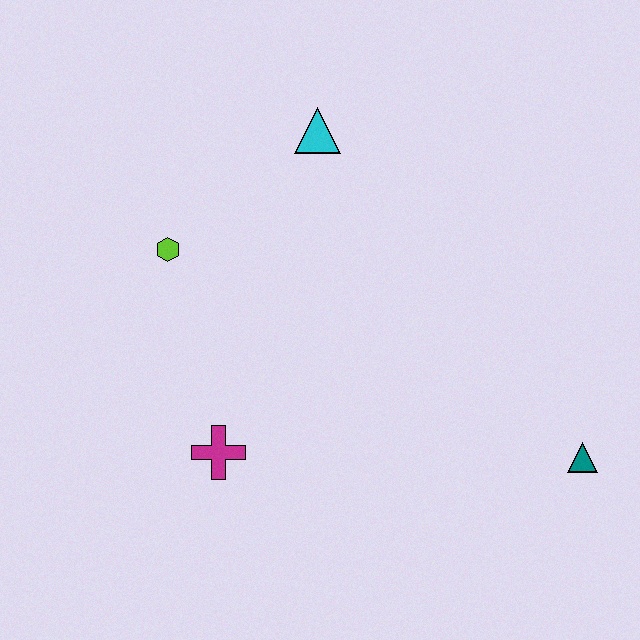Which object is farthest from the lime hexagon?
The teal triangle is farthest from the lime hexagon.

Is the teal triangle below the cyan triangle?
Yes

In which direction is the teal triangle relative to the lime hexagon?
The teal triangle is to the right of the lime hexagon.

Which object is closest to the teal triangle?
The magenta cross is closest to the teal triangle.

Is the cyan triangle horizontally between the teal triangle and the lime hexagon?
Yes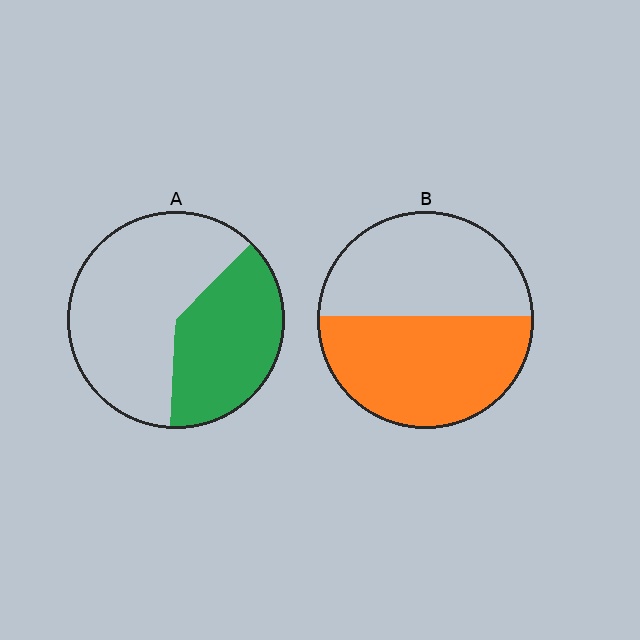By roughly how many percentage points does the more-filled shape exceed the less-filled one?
By roughly 15 percentage points (B over A).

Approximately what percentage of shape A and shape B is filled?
A is approximately 40% and B is approximately 50%.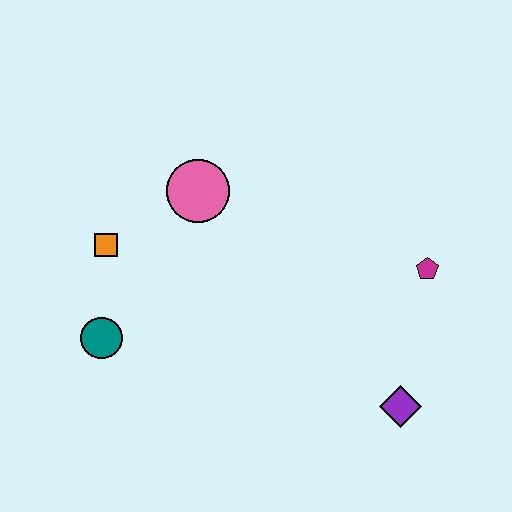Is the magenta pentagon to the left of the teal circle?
No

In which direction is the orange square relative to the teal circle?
The orange square is above the teal circle.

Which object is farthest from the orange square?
The purple diamond is farthest from the orange square.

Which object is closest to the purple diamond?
The magenta pentagon is closest to the purple diamond.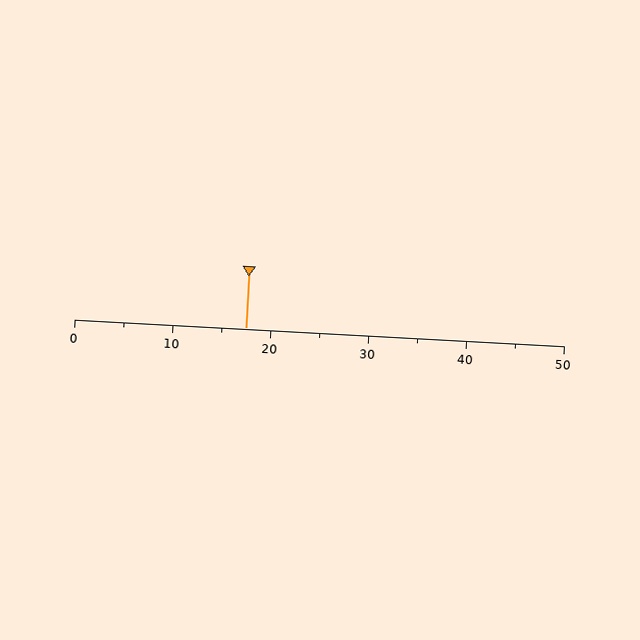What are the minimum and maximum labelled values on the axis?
The axis runs from 0 to 50.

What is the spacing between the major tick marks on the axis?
The major ticks are spaced 10 apart.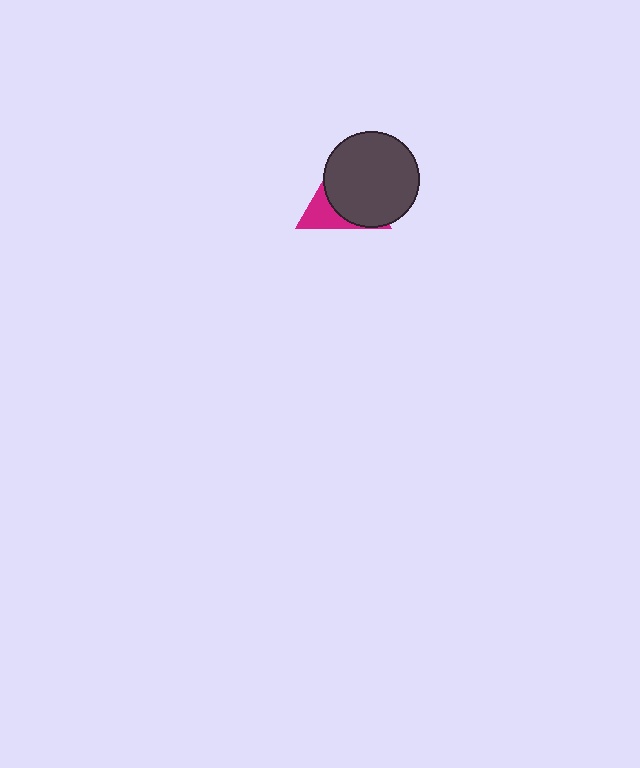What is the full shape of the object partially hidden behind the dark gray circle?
The partially hidden object is a magenta triangle.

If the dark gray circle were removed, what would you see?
You would see the complete magenta triangle.